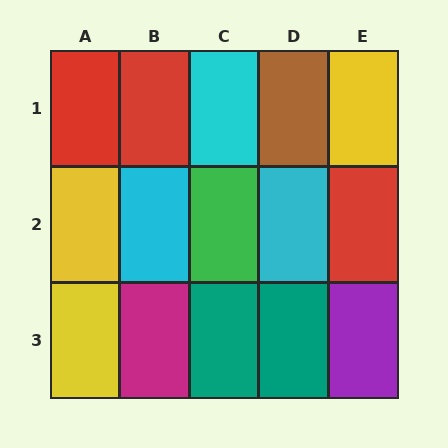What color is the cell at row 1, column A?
Red.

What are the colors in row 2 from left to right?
Yellow, cyan, green, cyan, red.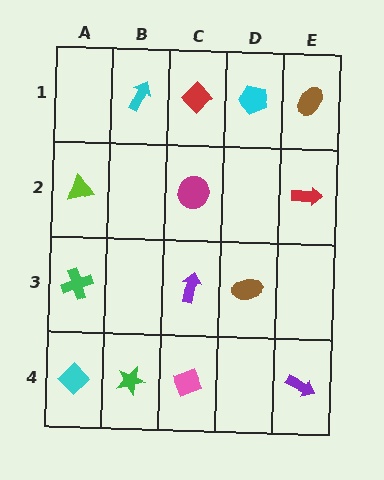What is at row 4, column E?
A purple arrow.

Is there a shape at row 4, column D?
No, that cell is empty.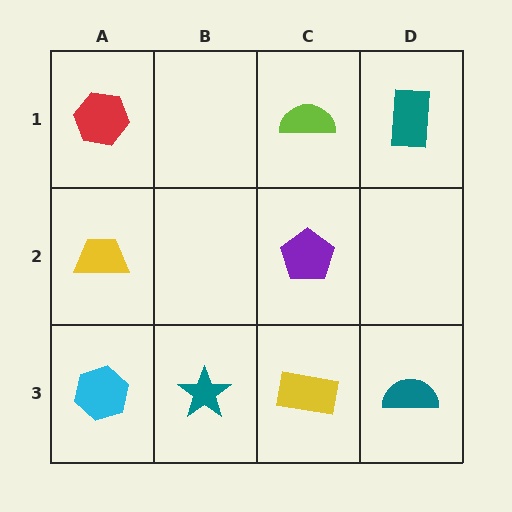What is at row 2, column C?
A purple pentagon.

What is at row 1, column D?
A teal rectangle.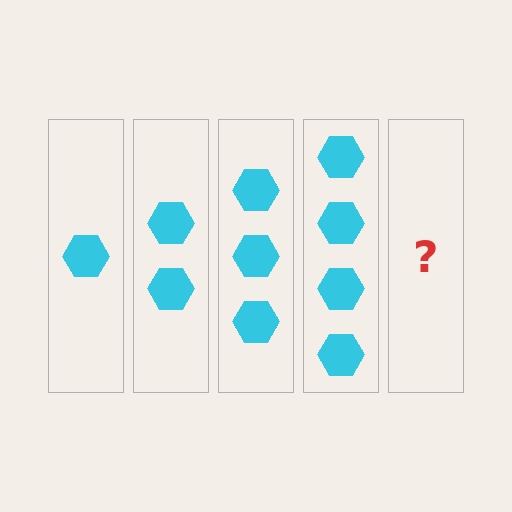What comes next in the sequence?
The next element should be 5 hexagons.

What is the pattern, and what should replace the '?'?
The pattern is that each step adds one more hexagon. The '?' should be 5 hexagons.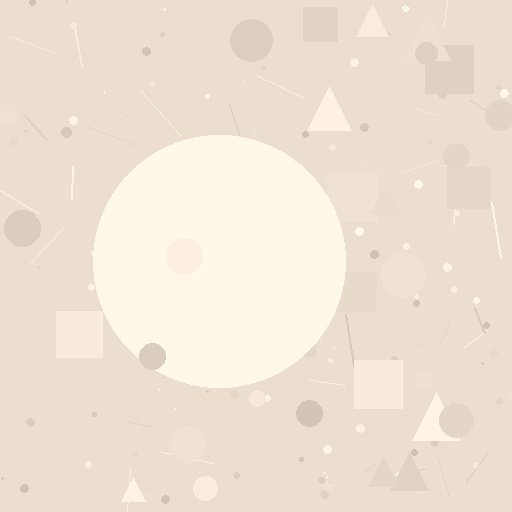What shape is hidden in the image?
A circle is hidden in the image.